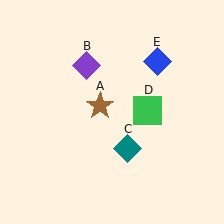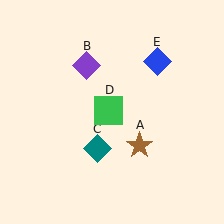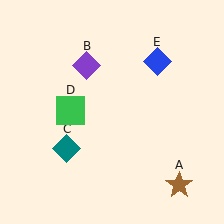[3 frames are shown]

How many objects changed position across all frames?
3 objects changed position: brown star (object A), teal diamond (object C), green square (object D).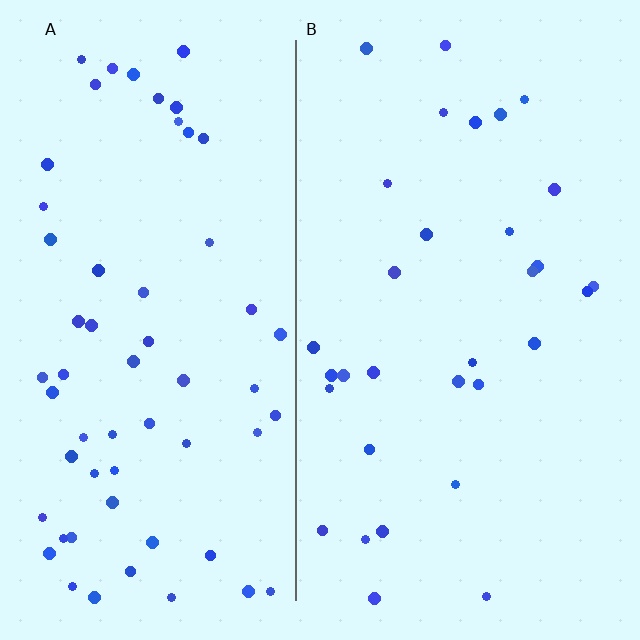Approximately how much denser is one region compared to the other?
Approximately 1.9× — region A over region B.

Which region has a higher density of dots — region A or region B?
A (the left).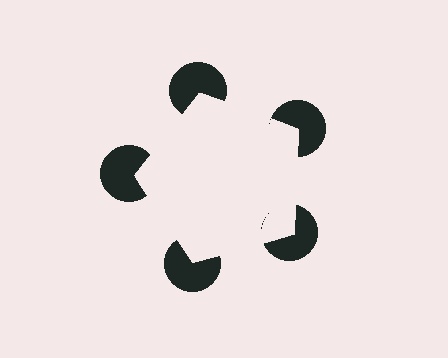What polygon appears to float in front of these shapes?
An illusory pentagon — its edges are inferred from the aligned wedge cuts in the pac-man discs, not physically drawn.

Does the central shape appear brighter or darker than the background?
It typically appears slightly brighter than the background, even though no actual brightness change is drawn.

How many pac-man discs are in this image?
There are 5 — one at each vertex of the illusory pentagon.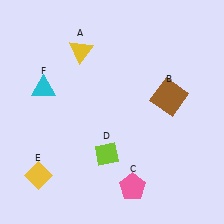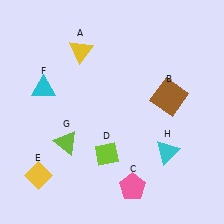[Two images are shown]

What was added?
A lime triangle (G), a cyan triangle (H) were added in Image 2.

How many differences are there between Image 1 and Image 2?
There are 2 differences between the two images.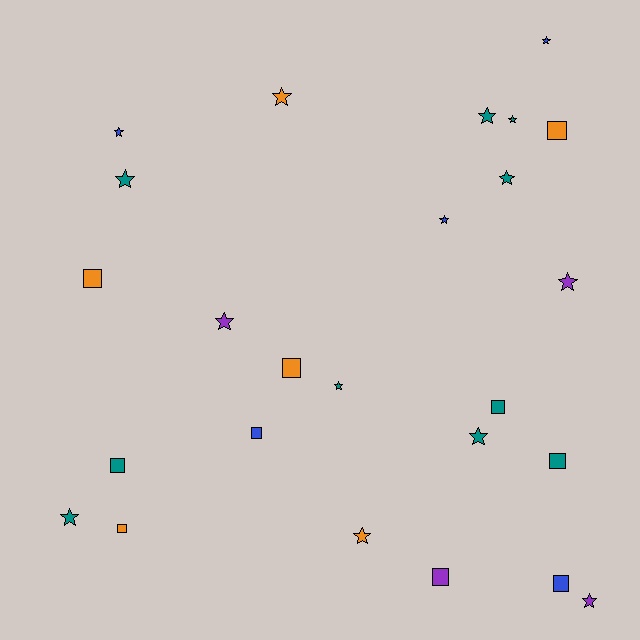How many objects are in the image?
There are 25 objects.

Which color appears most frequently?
Teal, with 10 objects.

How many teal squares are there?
There are 3 teal squares.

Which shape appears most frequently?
Star, with 15 objects.